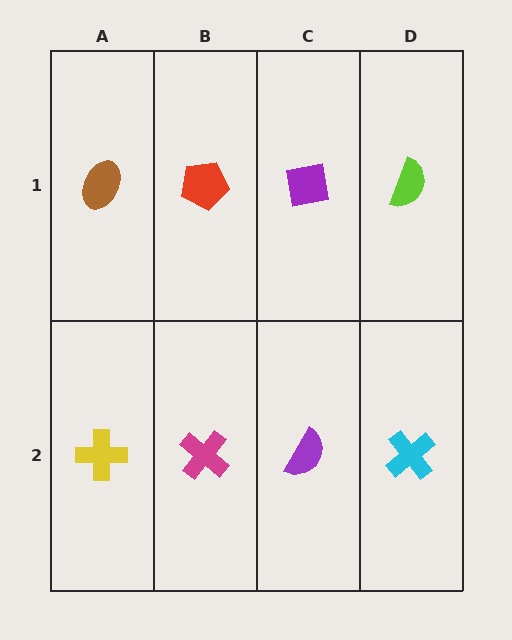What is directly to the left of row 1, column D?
A purple square.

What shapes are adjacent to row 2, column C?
A purple square (row 1, column C), a magenta cross (row 2, column B), a cyan cross (row 2, column D).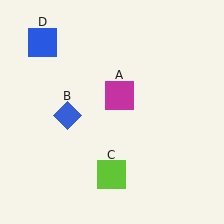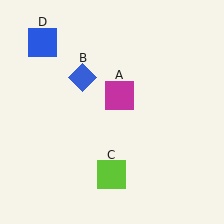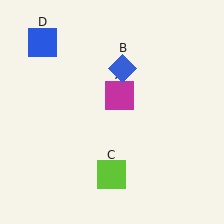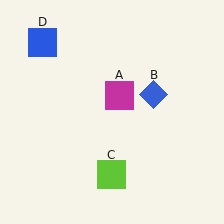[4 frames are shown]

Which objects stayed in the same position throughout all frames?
Magenta square (object A) and lime square (object C) and blue square (object D) remained stationary.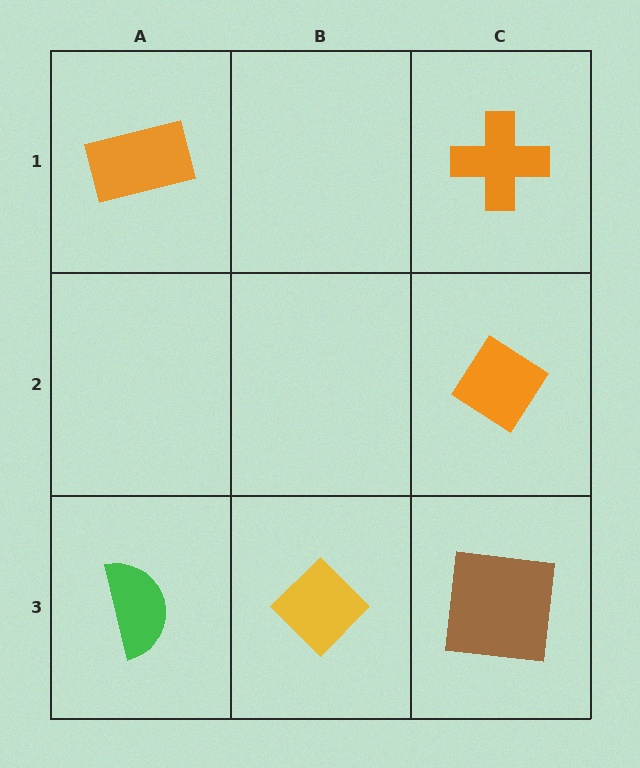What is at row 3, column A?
A green semicircle.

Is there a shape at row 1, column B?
No, that cell is empty.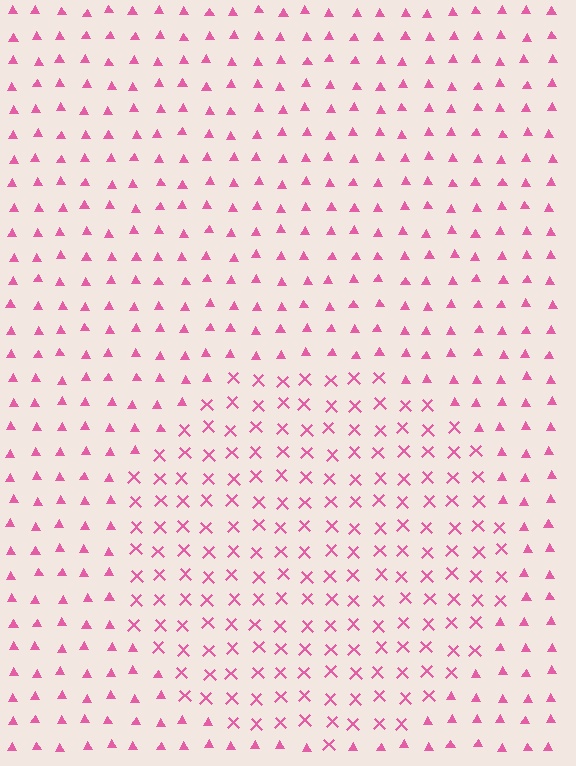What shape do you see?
I see a circle.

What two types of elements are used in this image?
The image uses X marks inside the circle region and triangles outside it.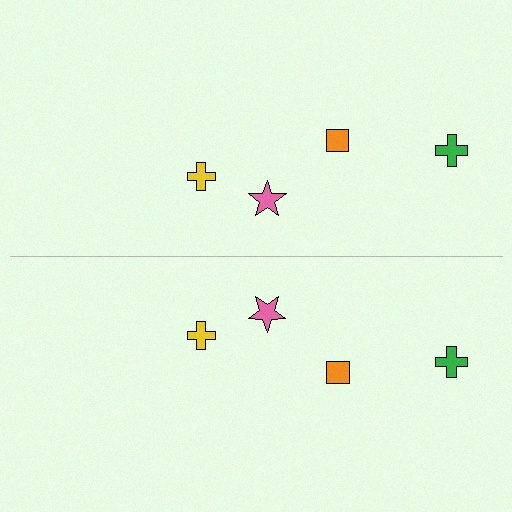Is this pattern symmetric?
Yes, this pattern has bilateral (reflection) symmetry.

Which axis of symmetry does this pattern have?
The pattern has a horizontal axis of symmetry running through the center of the image.